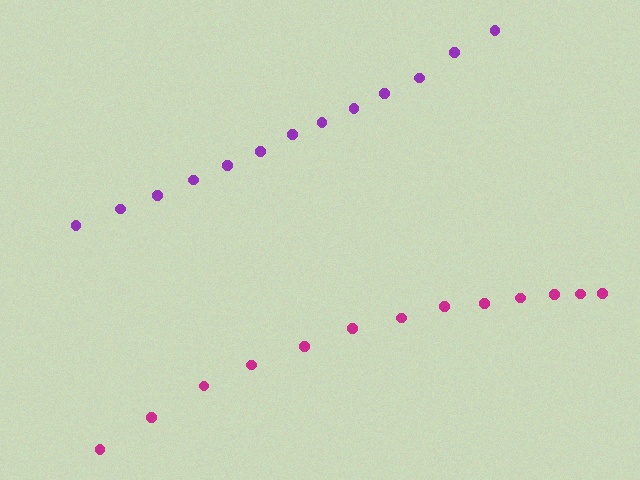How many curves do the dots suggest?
There are 2 distinct paths.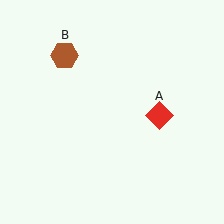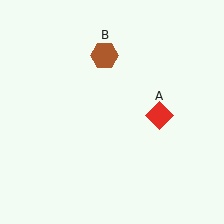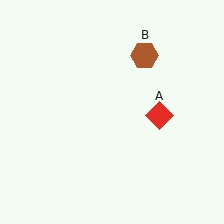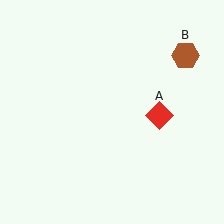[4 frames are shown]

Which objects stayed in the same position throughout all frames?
Red diamond (object A) remained stationary.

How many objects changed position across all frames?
1 object changed position: brown hexagon (object B).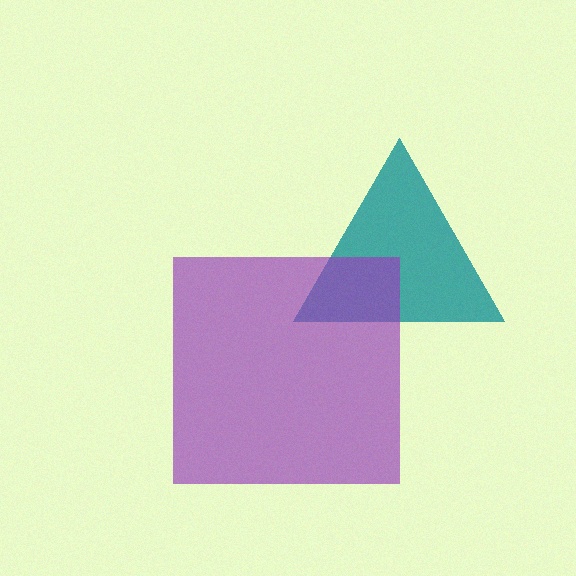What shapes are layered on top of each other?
The layered shapes are: a teal triangle, a purple square.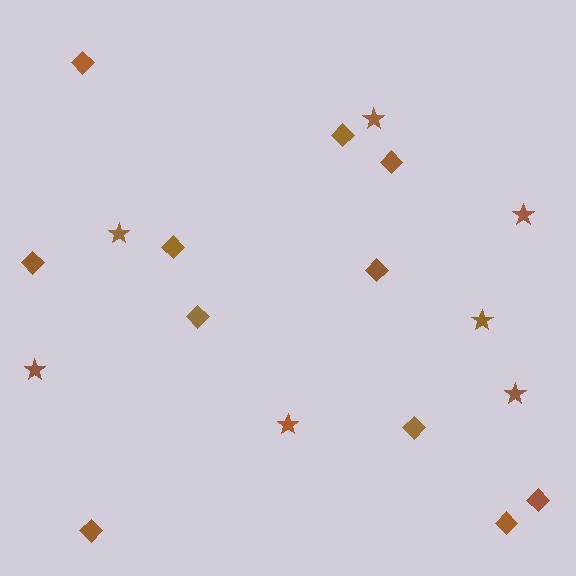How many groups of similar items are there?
There are 2 groups: one group of stars (7) and one group of diamonds (11).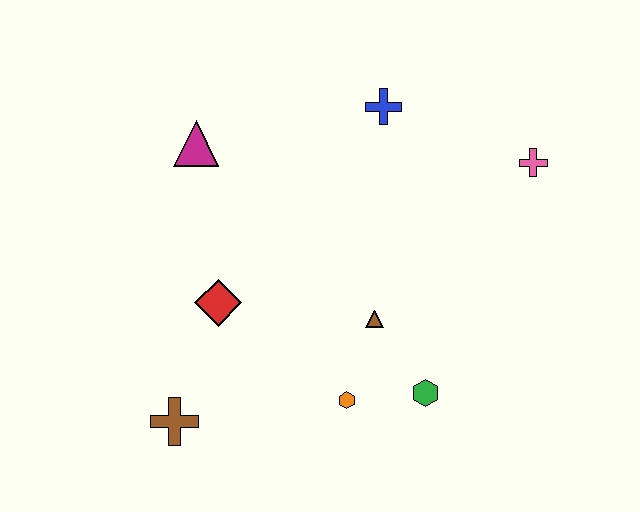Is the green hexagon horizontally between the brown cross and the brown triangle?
No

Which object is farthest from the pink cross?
The brown cross is farthest from the pink cross.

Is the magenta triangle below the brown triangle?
No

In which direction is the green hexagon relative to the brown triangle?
The green hexagon is below the brown triangle.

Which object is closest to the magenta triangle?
The red diamond is closest to the magenta triangle.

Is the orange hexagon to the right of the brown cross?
Yes